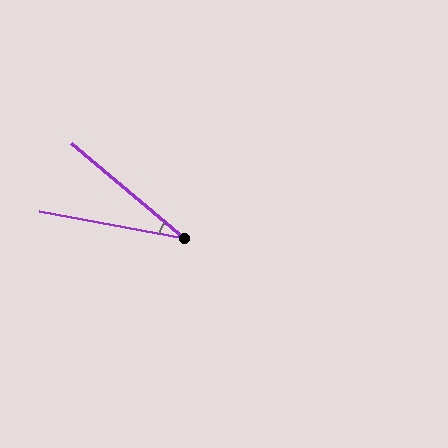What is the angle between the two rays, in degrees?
Approximately 29 degrees.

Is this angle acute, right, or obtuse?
It is acute.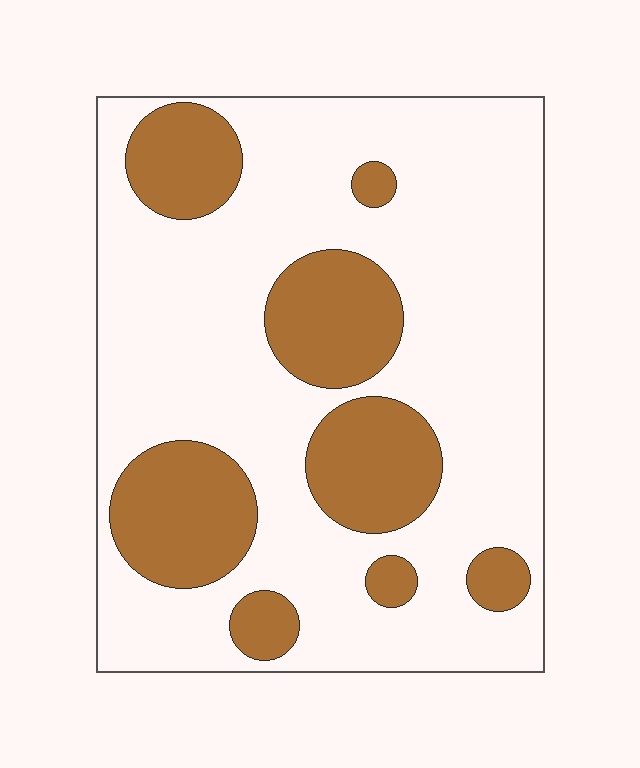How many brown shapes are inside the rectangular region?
8.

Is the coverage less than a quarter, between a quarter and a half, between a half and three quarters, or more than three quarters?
Between a quarter and a half.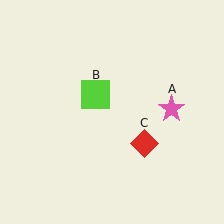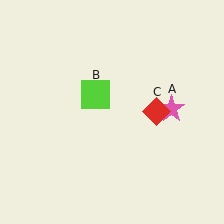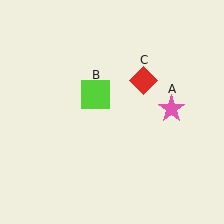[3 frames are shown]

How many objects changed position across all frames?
1 object changed position: red diamond (object C).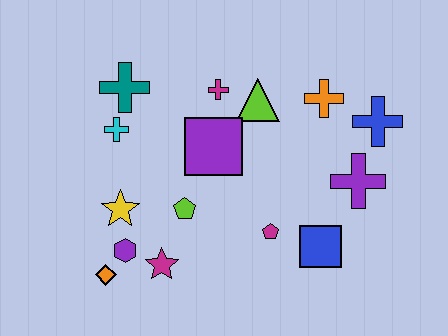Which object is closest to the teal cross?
The cyan cross is closest to the teal cross.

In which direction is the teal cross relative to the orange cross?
The teal cross is to the left of the orange cross.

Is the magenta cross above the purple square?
Yes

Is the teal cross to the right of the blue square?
No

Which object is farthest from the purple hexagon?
The blue cross is farthest from the purple hexagon.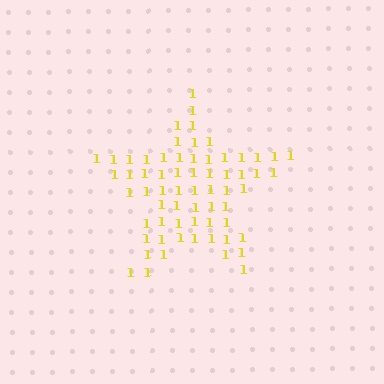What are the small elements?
The small elements are digit 1's.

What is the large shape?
The large shape is a star.